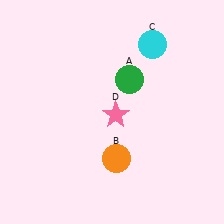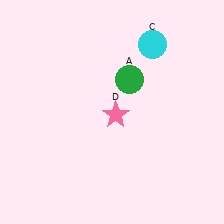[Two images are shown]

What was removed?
The orange circle (B) was removed in Image 2.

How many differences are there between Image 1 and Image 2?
There is 1 difference between the two images.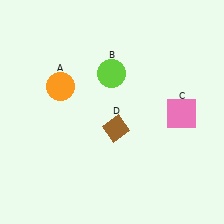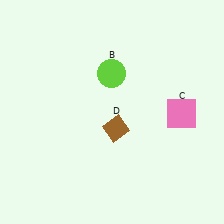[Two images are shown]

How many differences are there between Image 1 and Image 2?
There is 1 difference between the two images.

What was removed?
The orange circle (A) was removed in Image 2.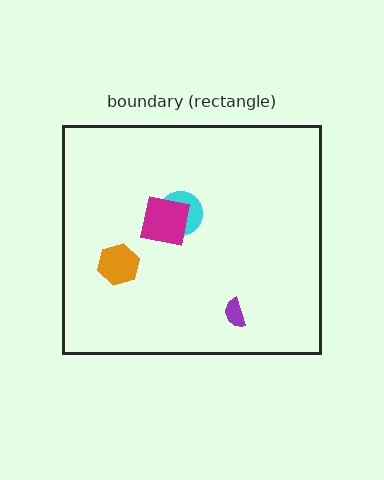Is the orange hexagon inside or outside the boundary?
Inside.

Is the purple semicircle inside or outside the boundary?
Inside.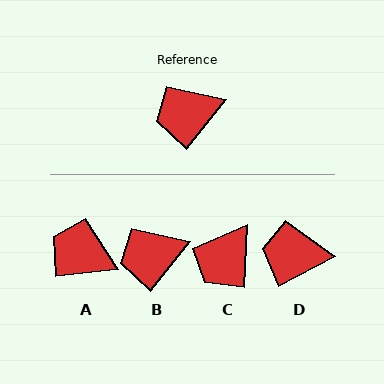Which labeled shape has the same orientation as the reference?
B.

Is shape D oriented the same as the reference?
No, it is off by about 23 degrees.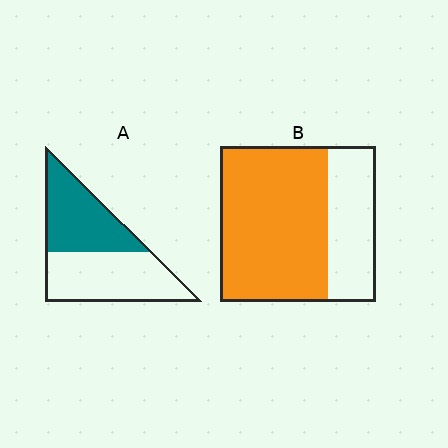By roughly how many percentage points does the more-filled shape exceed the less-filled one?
By roughly 25 percentage points (B over A).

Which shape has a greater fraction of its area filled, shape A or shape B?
Shape B.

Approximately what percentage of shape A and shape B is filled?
A is approximately 45% and B is approximately 70%.